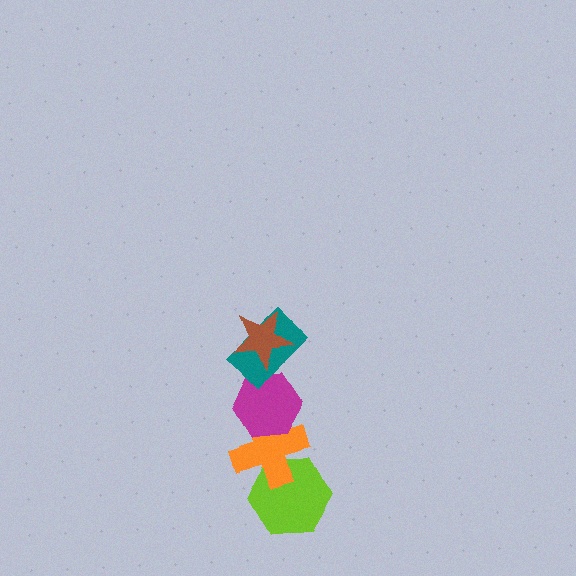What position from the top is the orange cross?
The orange cross is 4th from the top.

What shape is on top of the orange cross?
The magenta hexagon is on top of the orange cross.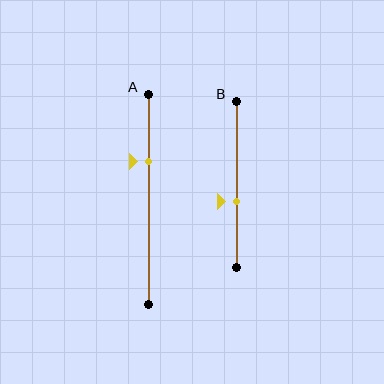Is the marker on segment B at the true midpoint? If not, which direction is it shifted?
No, the marker on segment B is shifted downward by about 10% of the segment length.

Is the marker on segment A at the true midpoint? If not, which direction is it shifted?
No, the marker on segment A is shifted upward by about 18% of the segment length.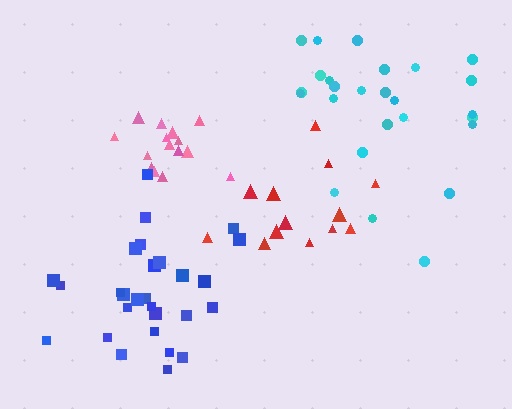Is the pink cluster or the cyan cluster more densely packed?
Pink.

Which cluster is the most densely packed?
Pink.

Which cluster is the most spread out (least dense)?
Cyan.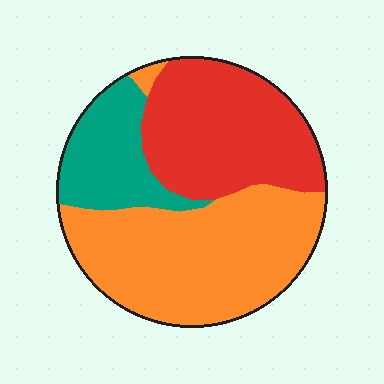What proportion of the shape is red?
Red takes up about one third (1/3) of the shape.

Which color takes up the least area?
Teal, at roughly 20%.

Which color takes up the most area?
Orange, at roughly 45%.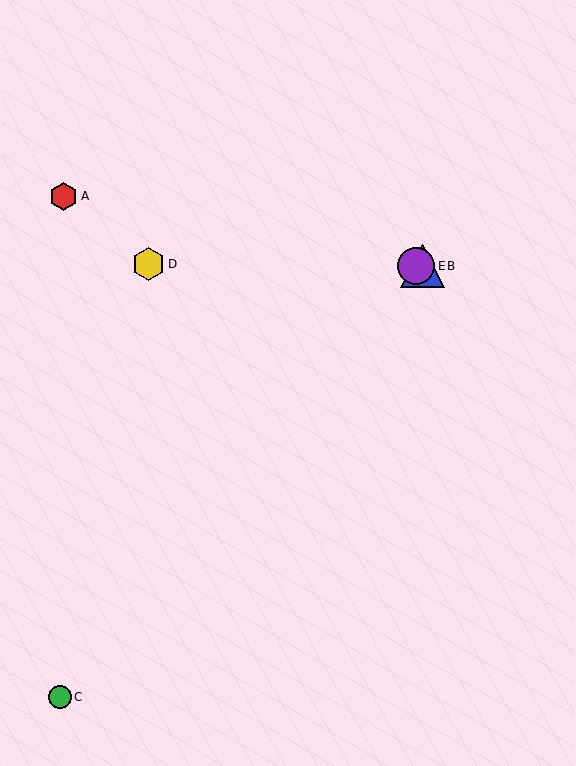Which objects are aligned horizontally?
Objects B, D, E are aligned horizontally.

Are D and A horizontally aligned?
No, D is at y≈264 and A is at y≈196.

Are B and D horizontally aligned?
Yes, both are at y≈266.